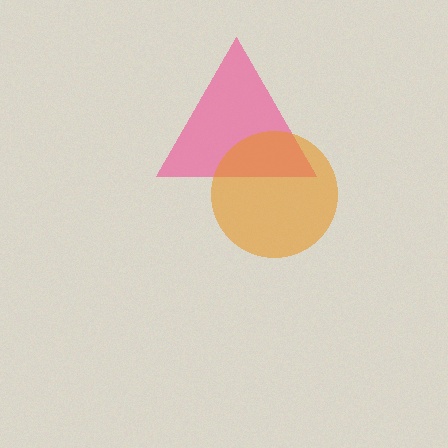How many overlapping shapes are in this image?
There are 2 overlapping shapes in the image.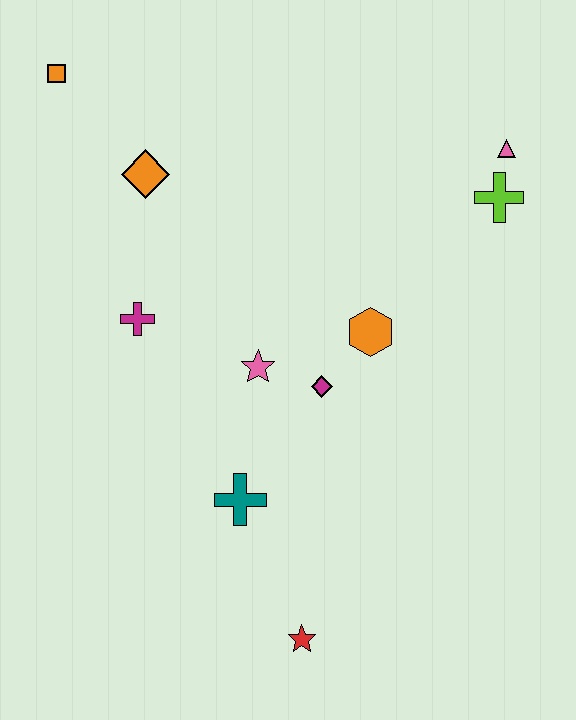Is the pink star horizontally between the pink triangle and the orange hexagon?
No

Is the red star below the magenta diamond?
Yes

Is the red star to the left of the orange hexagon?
Yes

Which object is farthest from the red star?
The orange square is farthest from the red star.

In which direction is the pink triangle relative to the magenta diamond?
The pink triangle is above the magenta diamond.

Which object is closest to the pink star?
The magenta diamond is closest to the pink star.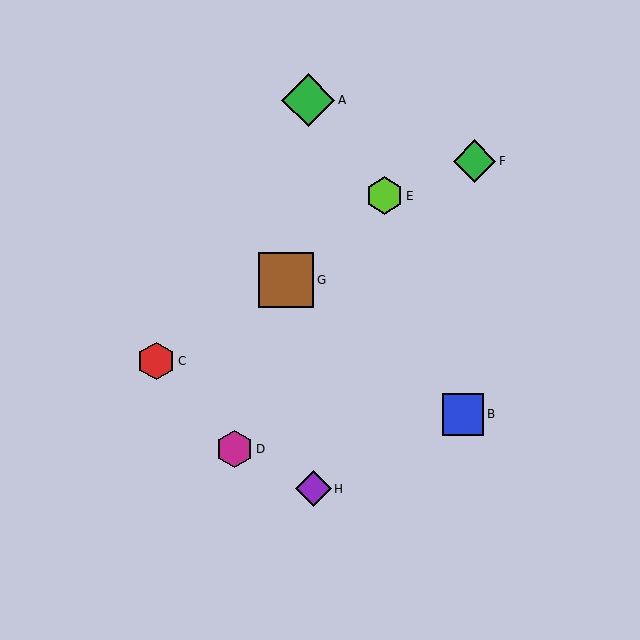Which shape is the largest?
The brown square (labeled G) is the largest.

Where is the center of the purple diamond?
The center of the purple diamond is at (314, 489).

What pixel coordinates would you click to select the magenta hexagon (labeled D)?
Click at (234, 449) to select the magenta hexagon D.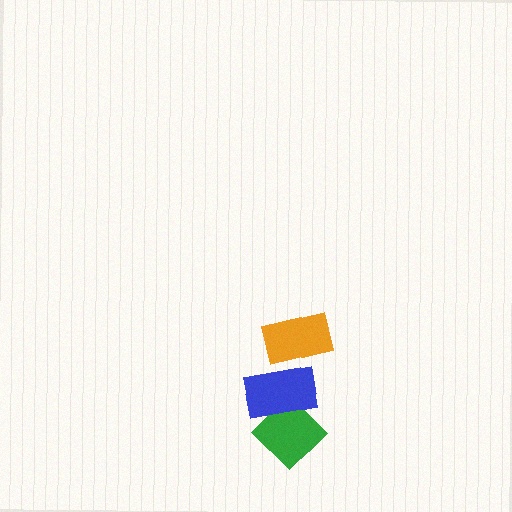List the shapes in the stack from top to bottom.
From top to bottom: the orange rectangle, the blue rectangle, the green diamond.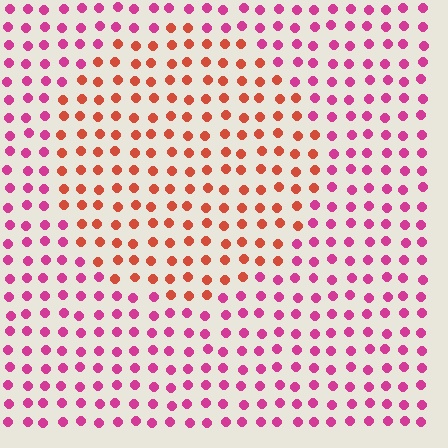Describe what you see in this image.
The image is filled with small magenta elements in a uniform arrangement. A circle-shaped region is visible where the elements are tinted to a slightly different hue, forming a subtle color boundary.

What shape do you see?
I see a circle.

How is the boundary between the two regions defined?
The boundary is defined purely by a slight shift in hue (about 44 degrees). Spacing, size, and orientation are identical on both sides.